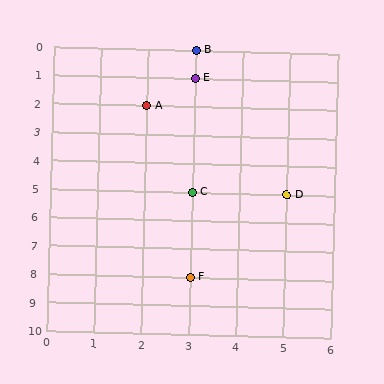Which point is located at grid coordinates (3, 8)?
Point F is at (3, 8).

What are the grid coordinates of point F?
Point F is at grid coordinates (3, 8).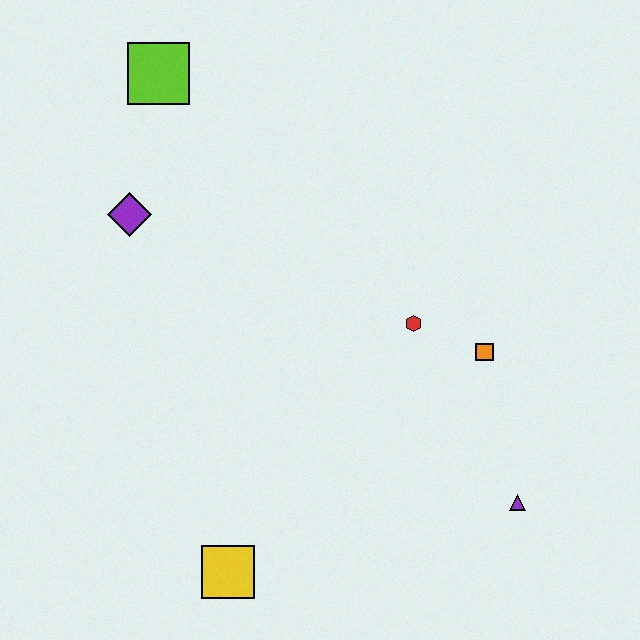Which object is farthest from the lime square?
The purple triangle is farthest from the lime square.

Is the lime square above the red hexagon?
Yes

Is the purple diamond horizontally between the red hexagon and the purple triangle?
No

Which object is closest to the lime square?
The purple diamond is closest to the lime square.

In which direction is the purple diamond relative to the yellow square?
The purple diamond is above the yellow square.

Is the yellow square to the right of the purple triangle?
No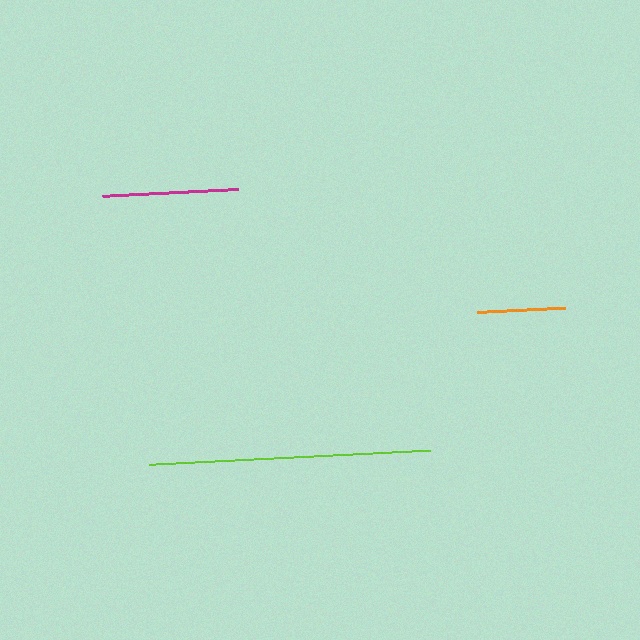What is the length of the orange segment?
The orange segment is approximately 88 pixels long.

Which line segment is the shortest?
The orange line is the shortest at approximately 88 pixels.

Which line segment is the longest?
The lime line is the longest at approximately 280 pixels.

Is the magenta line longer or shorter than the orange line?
The magenta line is longer than the orange line.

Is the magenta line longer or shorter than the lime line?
The lime line is longer than the magenta line.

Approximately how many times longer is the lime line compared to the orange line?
The lime line is approximately 3.2 times the length of the orange line.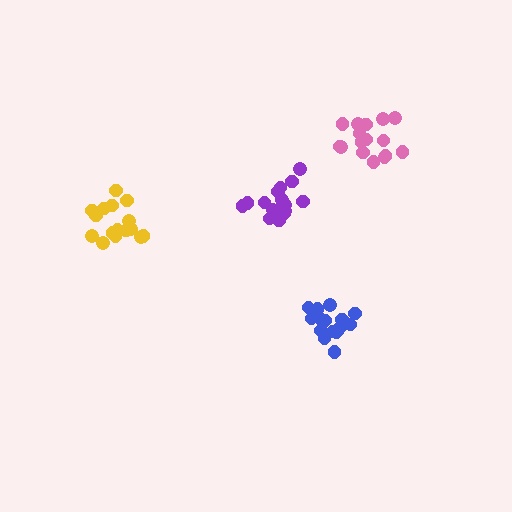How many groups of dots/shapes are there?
There are 4 groups.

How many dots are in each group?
Group 1: 17 dots, Group 2: 18 dots, Group 3: 16 dots, Group 4: 17 dots (68 total).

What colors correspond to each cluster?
The clusters are colored: yellow, purple, pink, blue.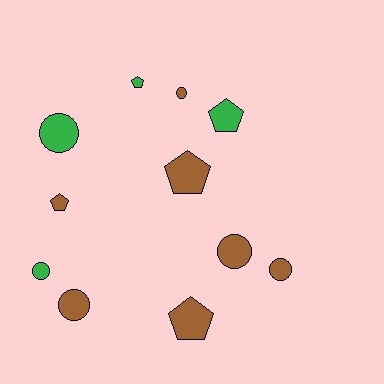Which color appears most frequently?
Brown, with 7 objects.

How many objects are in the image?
There are 11 objects.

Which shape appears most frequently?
Circle, with 6 objects.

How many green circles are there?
There are 2 green circles.